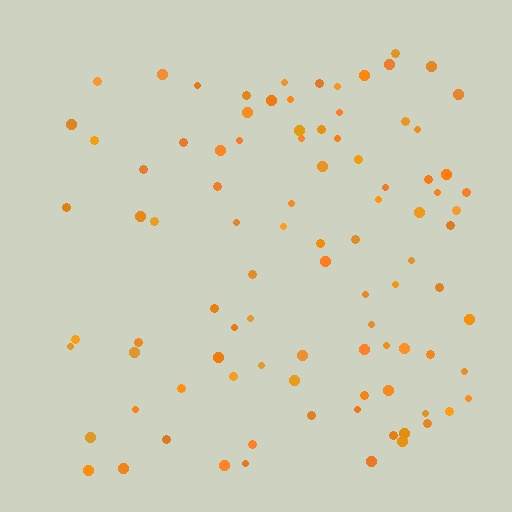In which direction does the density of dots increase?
From left to right, with the right side densest.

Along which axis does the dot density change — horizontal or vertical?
Horizontal.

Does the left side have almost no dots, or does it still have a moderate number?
Still a moderate number, just noticeably fewer than the right.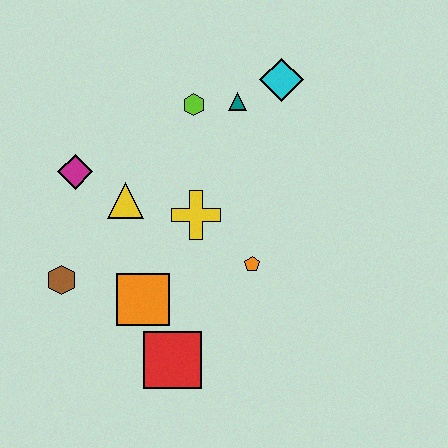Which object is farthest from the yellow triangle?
The cyan diamond is farthest from the yellow triangle.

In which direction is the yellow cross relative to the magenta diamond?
The yellow cross is to the right of the magenta diamond.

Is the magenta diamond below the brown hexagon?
No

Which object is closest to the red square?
The orange square is closest to the red square.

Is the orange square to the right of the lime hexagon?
No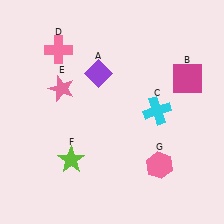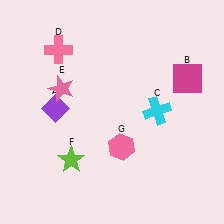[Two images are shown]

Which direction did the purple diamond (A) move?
The purple diamond (A) moved left.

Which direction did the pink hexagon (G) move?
The pink hexagon (G) moved left.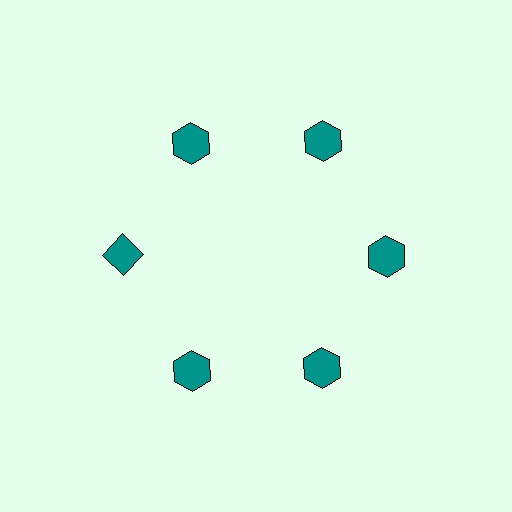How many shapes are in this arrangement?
There are 6 shapes arranged in a ring pattern.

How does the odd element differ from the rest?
It has a different shape: diamond instead of hexagon.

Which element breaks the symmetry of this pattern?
The teal diamond at roughly the 9 o'clock position breaks the symmetry. All other shapes are teal hexagons.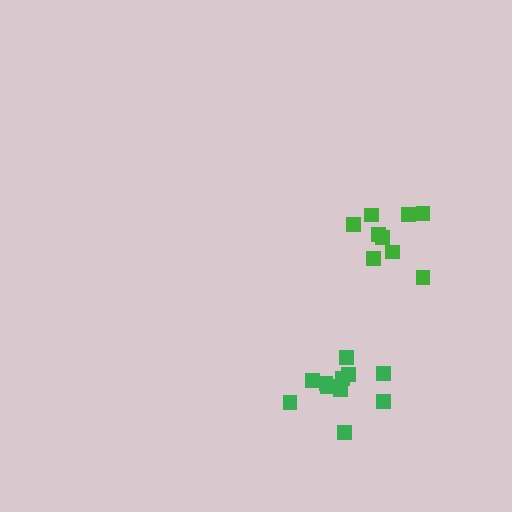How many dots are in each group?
Group 1: 11 dots, Group 2: 9 dots (20 total).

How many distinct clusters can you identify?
There are 2 distinct clusters.